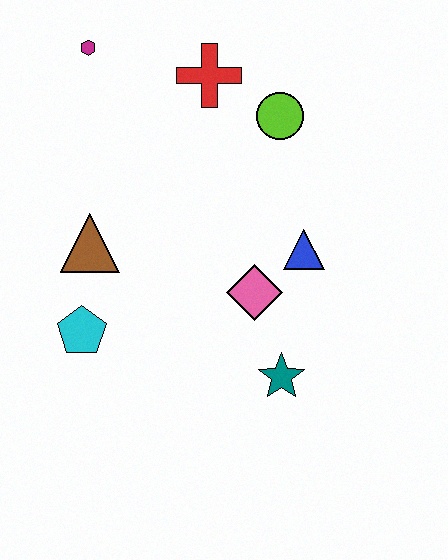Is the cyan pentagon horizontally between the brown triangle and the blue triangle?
No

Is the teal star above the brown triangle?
No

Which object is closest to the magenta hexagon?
The red cross is closest to the magenta hexagon.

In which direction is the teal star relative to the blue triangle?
The teal star is below the blue triangle.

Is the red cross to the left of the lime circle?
Yes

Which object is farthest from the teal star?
The magenta hexagon is farthest from the teal star.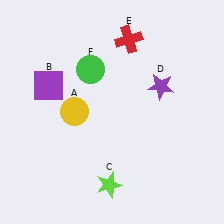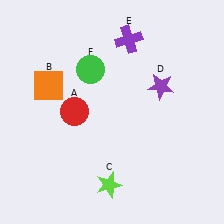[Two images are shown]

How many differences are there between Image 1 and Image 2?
There are 3 differences between the two images.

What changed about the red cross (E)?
In Image 1, E is red. In Image 2, it changed to purple.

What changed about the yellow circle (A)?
In Image 1, A is yellow. In Image 2, it changed to red.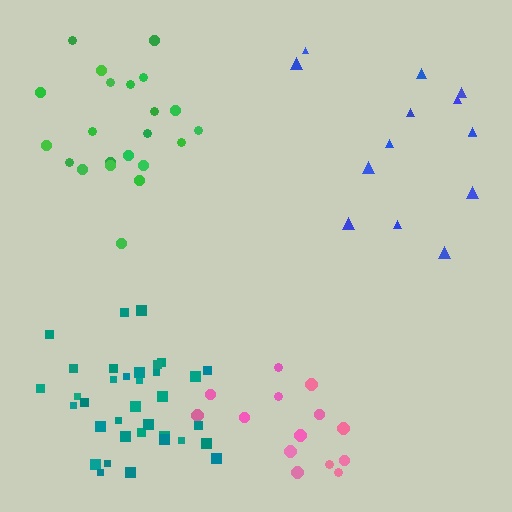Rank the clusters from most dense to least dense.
teal, green, pink, blue.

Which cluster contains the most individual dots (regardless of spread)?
Teal (35).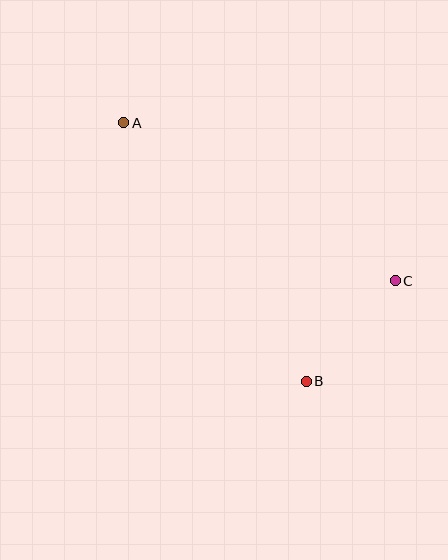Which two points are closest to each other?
Points B and C are closest to each other.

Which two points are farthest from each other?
Points A and B are farthest from each other.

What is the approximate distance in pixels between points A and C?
The distance between A and C is approximately 314 pixels.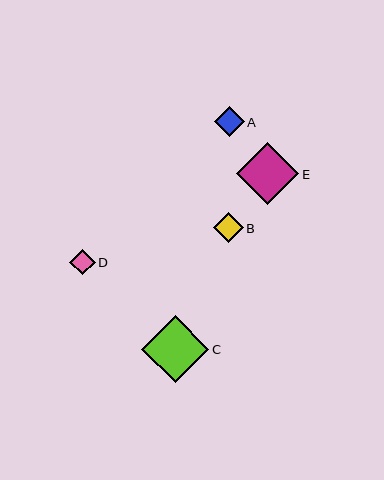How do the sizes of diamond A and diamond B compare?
Diamond A and diamond B are approximately the same size.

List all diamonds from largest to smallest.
From largest to smallest: C, E, A, B, D.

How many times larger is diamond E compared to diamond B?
Diamond E is approximately 2.1 times the size of diamond B.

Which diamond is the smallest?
Diamond D is the smallest with a size of approximately 26 pixels.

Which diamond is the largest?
Diamond C is the largest with a size of approximately 68 pixels.